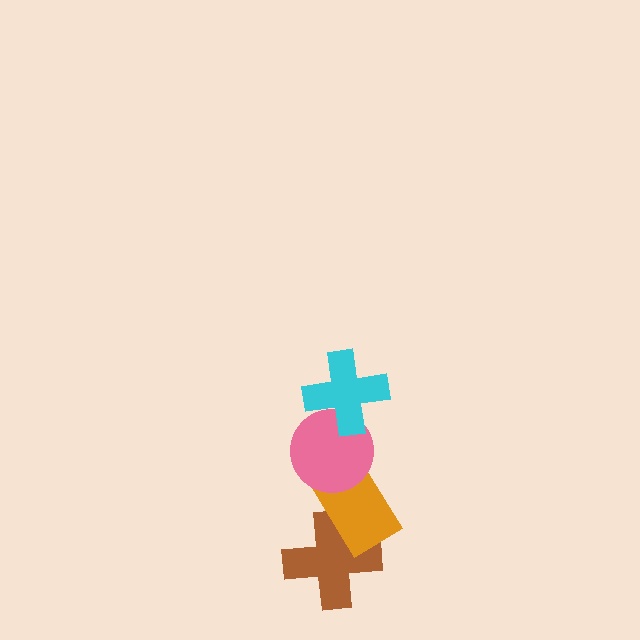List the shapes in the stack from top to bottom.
From top to bottom: the cyan cross, the pink circle, the orange rectangle, the brown cross.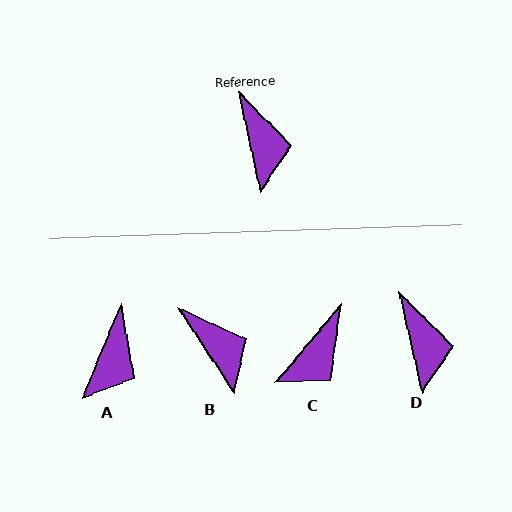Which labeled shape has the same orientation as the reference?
D.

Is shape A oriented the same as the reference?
No, it is off by about 35 degrees.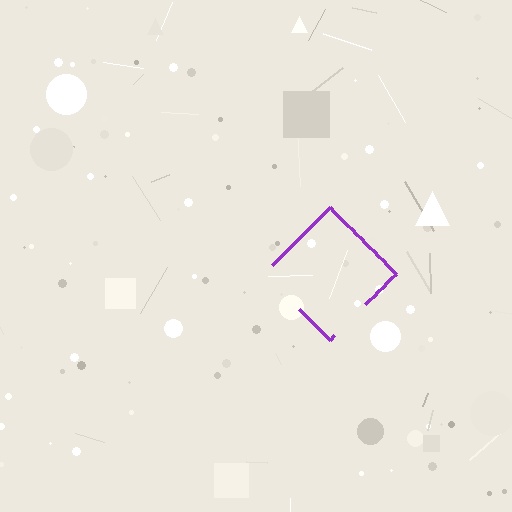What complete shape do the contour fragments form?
The contour fragments form a diamond.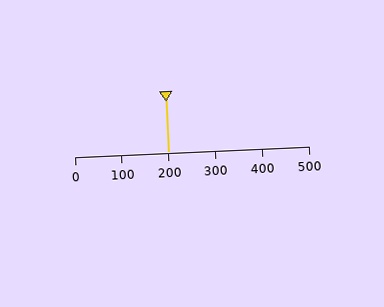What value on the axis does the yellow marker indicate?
The marker indicates approximately 200.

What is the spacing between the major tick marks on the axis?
The major ticks are spaced 100 apart.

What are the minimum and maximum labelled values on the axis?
The axis runs from 0 to 500.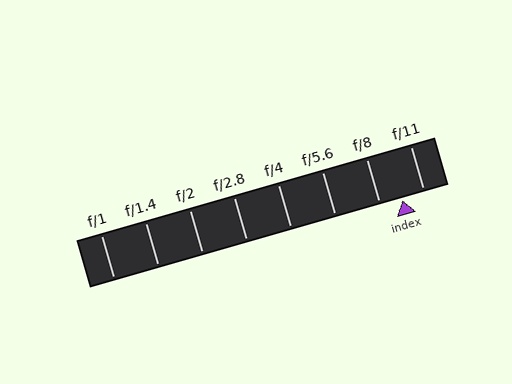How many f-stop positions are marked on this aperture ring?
There are 8 f-stop positions marked.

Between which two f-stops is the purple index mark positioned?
The index mark is between f/8 and f/11.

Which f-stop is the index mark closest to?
The index mark is closest to f/11.